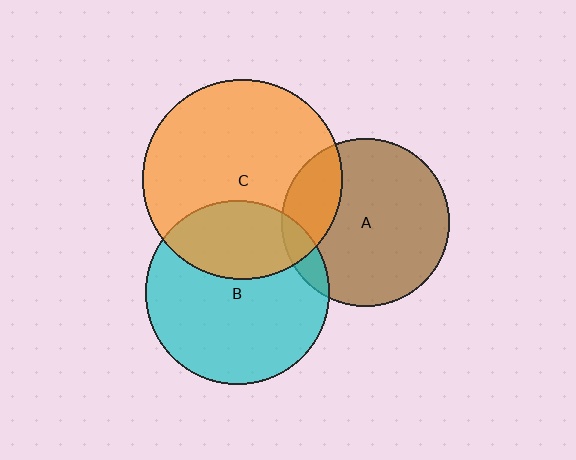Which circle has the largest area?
Circle C (orange).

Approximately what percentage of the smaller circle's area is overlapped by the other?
Approximately 10%.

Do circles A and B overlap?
Yes.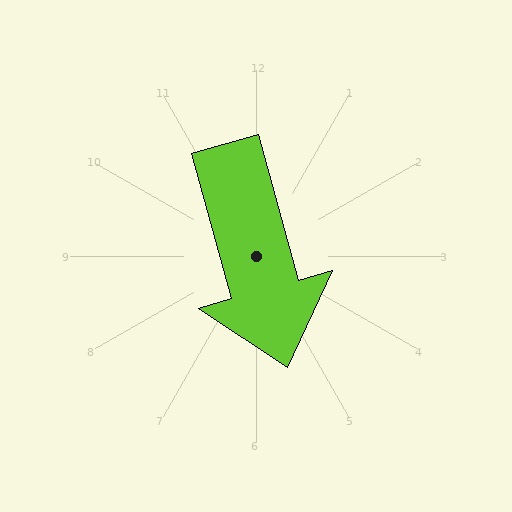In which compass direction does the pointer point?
South.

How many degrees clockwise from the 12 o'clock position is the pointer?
Approximately 164 degrees.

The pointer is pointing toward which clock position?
Roughly 5 o'clock.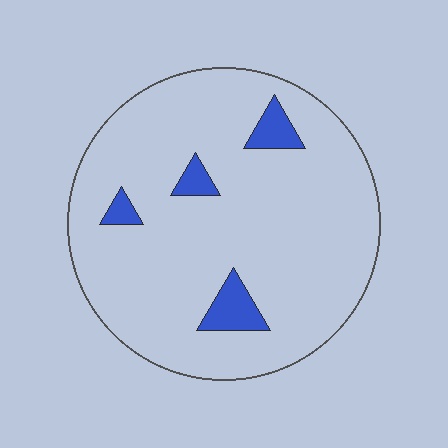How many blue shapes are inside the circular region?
4.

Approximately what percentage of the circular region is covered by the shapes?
Approximately 10%.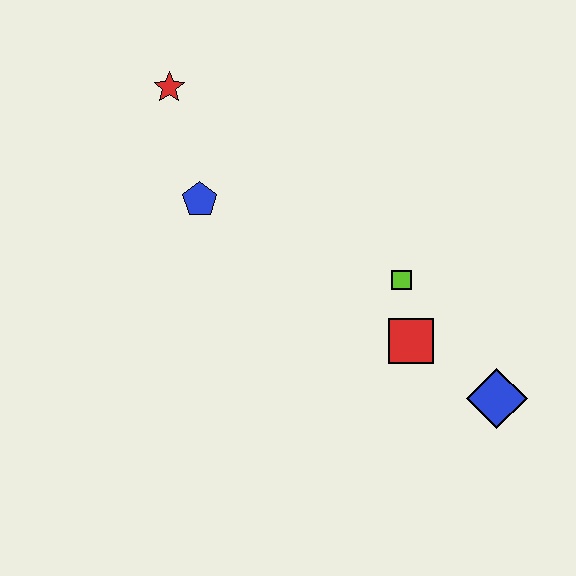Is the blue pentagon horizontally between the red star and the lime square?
Yes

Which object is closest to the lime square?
The red square is closest to the lime square.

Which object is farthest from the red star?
The blue diamond is farthest from the red star.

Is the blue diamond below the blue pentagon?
Yes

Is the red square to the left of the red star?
No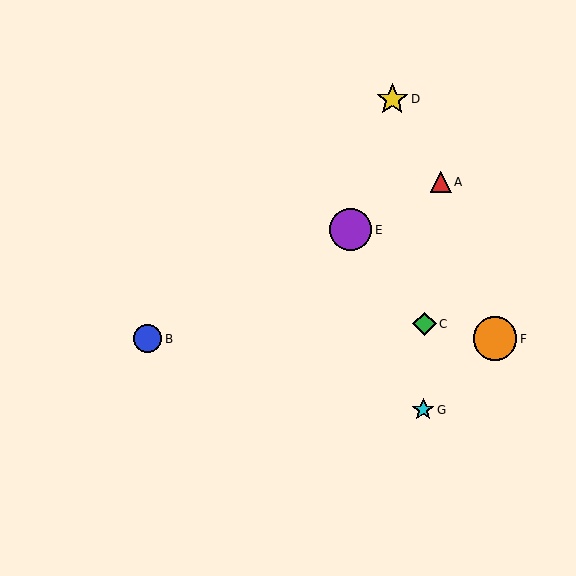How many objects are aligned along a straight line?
3 objects (A, B, E) are aligned along a straight line.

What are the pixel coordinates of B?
Object B is at (147, 339).